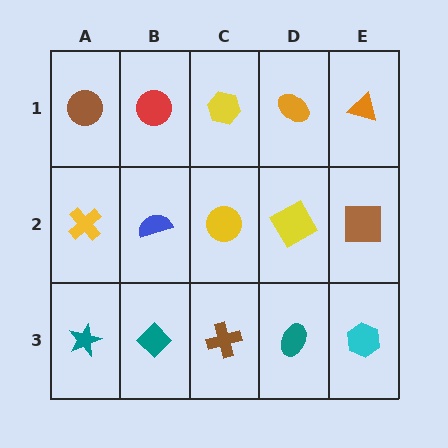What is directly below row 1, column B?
A blue semicircle.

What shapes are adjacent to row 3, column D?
A yellow square (row 2, column D), a brown cross (row 3, column C), a cyan hexagon (row 3, column E).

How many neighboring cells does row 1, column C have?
3.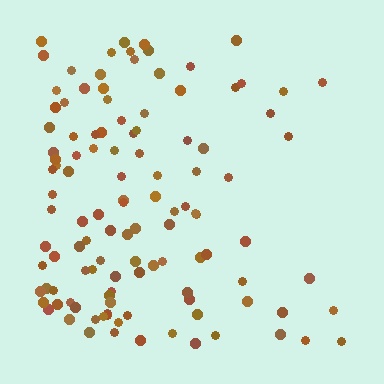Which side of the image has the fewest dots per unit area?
The right.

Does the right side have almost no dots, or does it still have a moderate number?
Still a moderate number, just noticeably fewer than the left.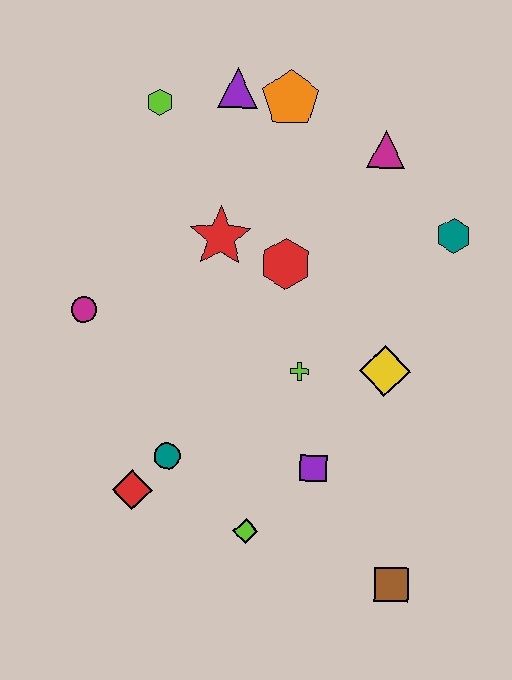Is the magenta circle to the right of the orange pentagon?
No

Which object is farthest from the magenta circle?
The brown square is farthest from the magenta circle.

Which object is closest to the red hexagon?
The red star is closest to the red hexagon.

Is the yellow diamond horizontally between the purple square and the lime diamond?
No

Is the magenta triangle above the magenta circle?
Yes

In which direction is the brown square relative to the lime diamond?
The brown square is to the right of the lime diamond.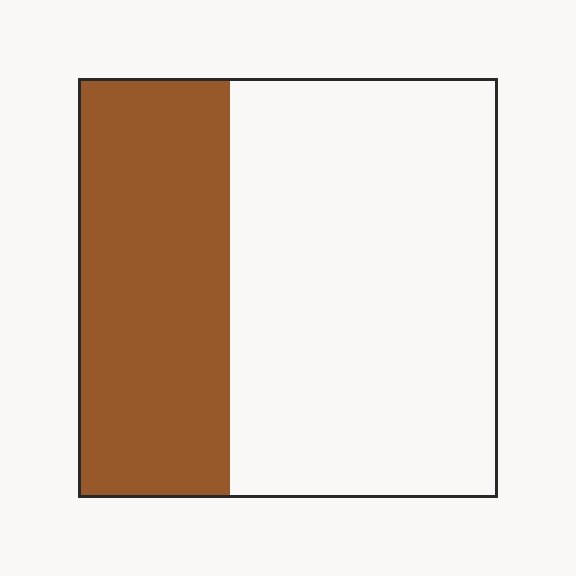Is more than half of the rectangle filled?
No.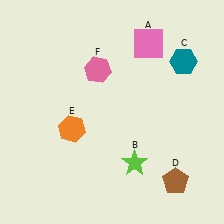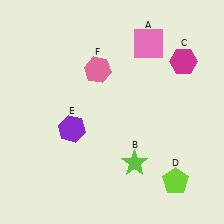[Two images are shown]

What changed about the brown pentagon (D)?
In Image 1, D is brown. In Image 2, it changed to lime.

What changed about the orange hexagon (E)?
In Image 1, E is orange. In Image 2, it changed to purple.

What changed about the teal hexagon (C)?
In Image 1, C is teal. In Image 2, it changed to magenta.